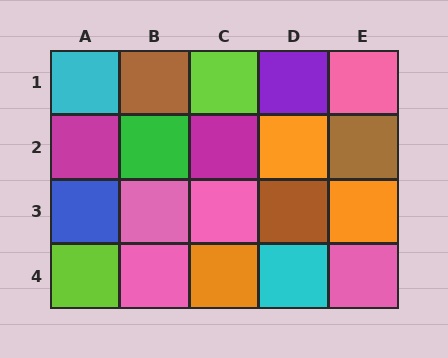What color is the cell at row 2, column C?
Magenta.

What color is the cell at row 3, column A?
Blue.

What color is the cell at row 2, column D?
Orange.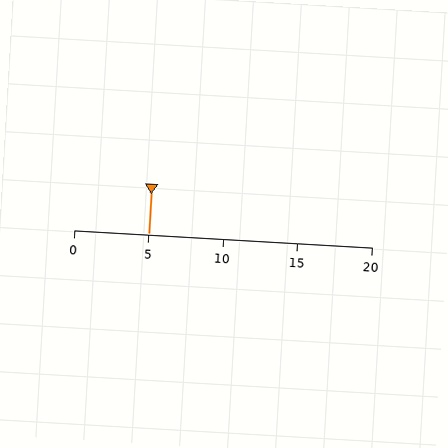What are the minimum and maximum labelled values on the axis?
The axis runs from 0 to 20.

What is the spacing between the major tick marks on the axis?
The major ticks are spaced 5 apart.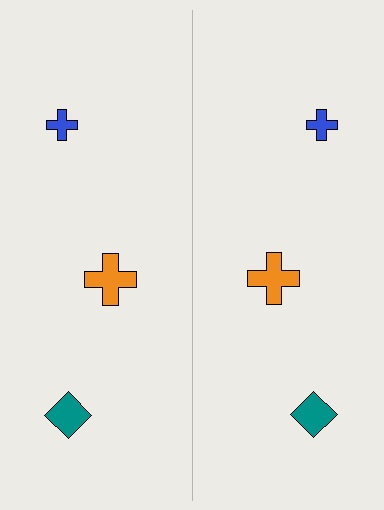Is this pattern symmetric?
Yes, this pattern has bilateral (reflection) symmetry.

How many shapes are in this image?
There are 6 shapes in this image.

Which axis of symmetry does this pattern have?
The pattern has a vertical axis of symmetry running through the center of the image.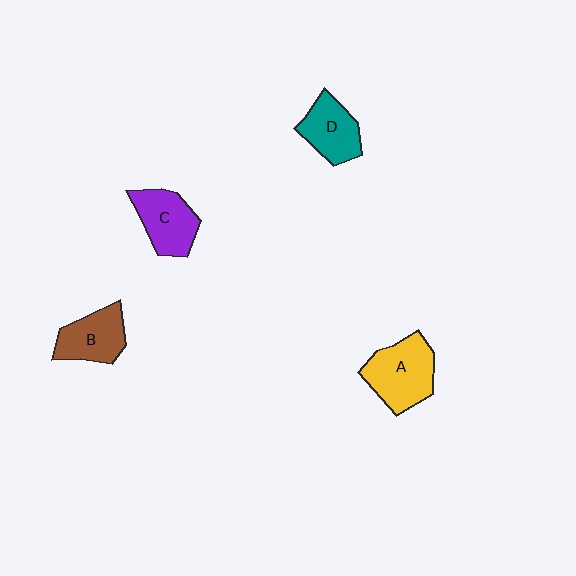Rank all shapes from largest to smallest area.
From largest to smallest: A (yellow), C (purple), B (brown), D (teal).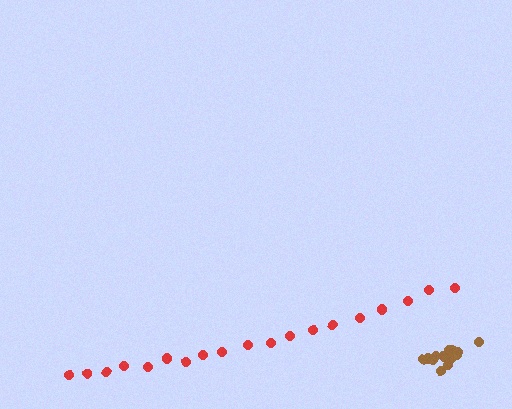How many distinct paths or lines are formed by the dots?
There are 2 distinct paths.